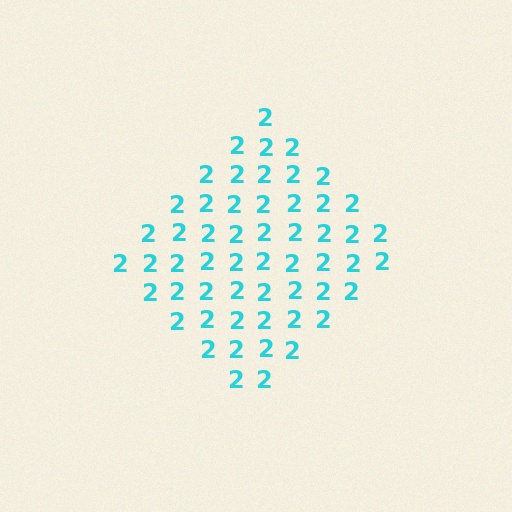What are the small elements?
The small elements are digit 2's.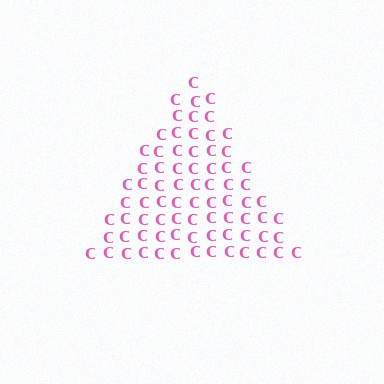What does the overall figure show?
The overall figure shows a triangle.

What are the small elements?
The small elements are letter C's.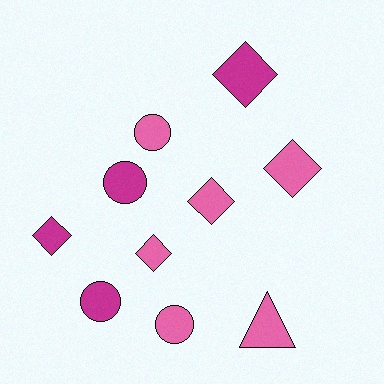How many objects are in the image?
There are 10 objects.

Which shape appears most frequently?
Diamond, with 5 objects.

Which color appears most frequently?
Pink, with 6 objects.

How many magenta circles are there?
There are 2 magenta circles.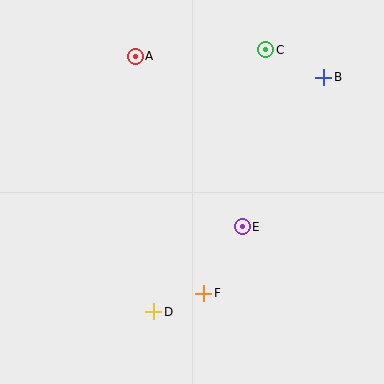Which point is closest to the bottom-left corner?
Point D is closest to the bottom-left corner.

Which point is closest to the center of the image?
Point E at (242, 227) is closest to the center.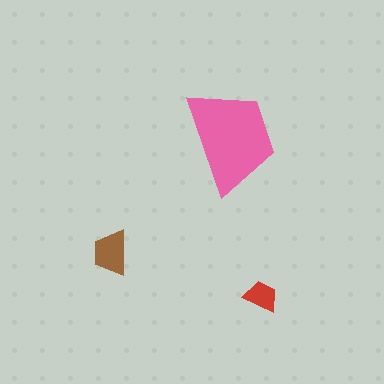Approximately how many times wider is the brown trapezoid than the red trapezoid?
About 1.5 times wider.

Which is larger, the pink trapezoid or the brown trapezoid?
The pink one.